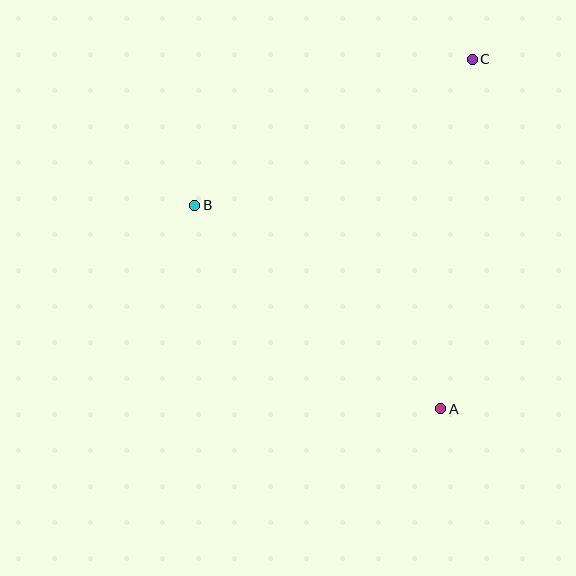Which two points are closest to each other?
Points B and C are closest to each other.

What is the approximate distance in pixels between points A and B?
The distance between A and B is approximately 319 pixels.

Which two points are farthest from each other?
Points A and C are farthest from each other.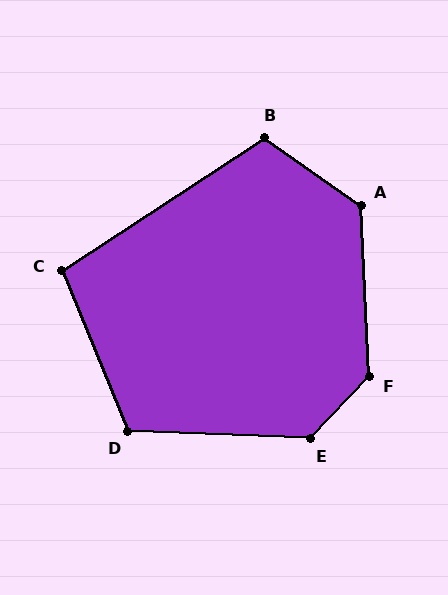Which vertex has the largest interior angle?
F, at approximately 134 degrees.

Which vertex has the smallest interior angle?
C, at approximately 101 degrees.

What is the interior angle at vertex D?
Approximately 115 degrees (obtuse).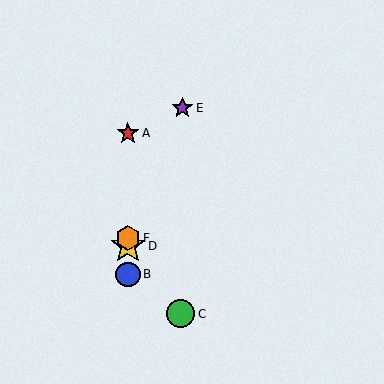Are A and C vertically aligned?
No, A is at x≈128 and C is at x≈181.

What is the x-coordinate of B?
Object B is at x≈128.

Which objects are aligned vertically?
Objects A, B, D, F are aligned vertically.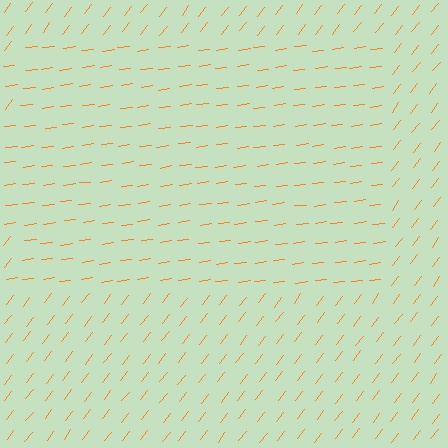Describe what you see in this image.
The image is filled with small orange line segments. A rectangle region in the image has lines oriented differently from the surrounding lines, creating a visible texture boundary.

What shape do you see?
I see a rectangle.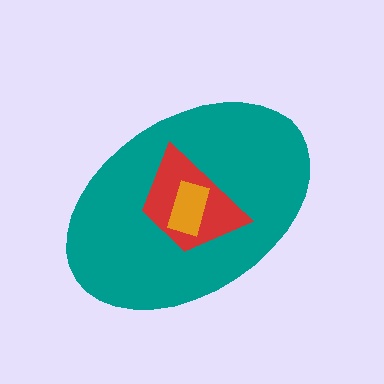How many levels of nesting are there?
3.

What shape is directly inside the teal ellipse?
The red trapezoid.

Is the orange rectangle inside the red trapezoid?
Yes.